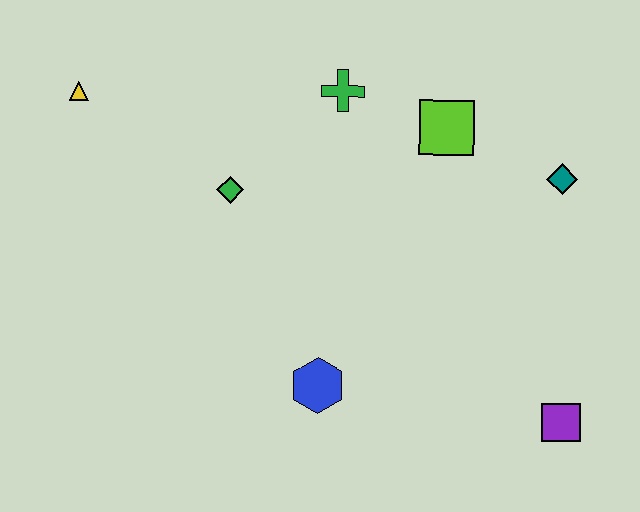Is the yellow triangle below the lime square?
No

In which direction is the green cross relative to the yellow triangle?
The green cross is to the right of the yellow triangle.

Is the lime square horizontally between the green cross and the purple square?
Yes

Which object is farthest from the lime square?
The yellow triangle is farthest from the lime square.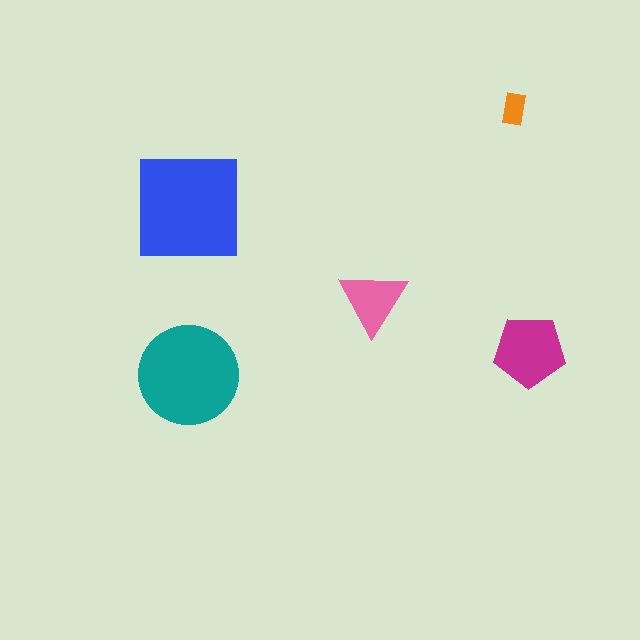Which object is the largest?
The blue square.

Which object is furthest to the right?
The magenta pentagon is rightmost.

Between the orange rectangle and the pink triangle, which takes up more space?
The pink triangle.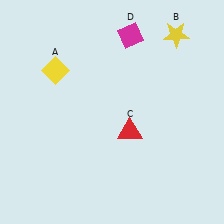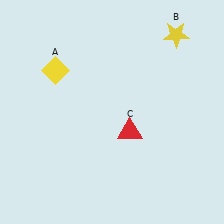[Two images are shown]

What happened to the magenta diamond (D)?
The magenta diamond (D) was removed in Image 2. It was in the top-right area of Image 1.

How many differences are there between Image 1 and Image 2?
There is 1 difference between the two images.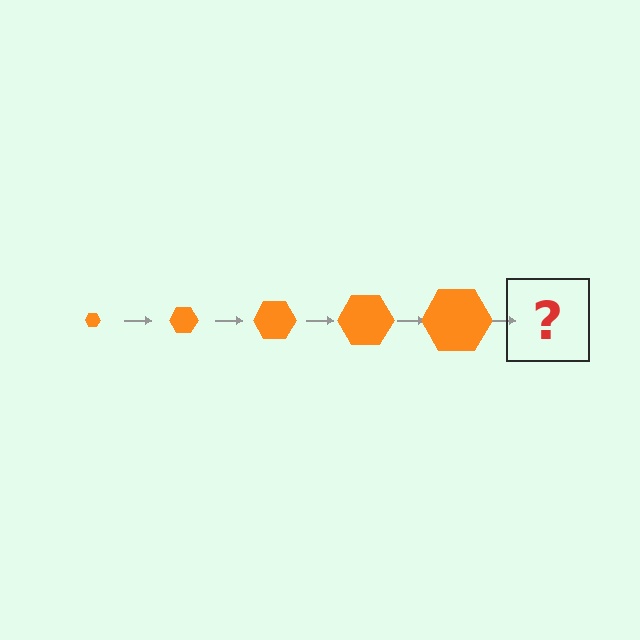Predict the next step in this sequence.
The next step is an orange hexagon, larger than the previous one.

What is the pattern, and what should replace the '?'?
The pattern is that the hexagon gets progressively larger each step. The '?' should be an orange hexagon, larger than the previous one.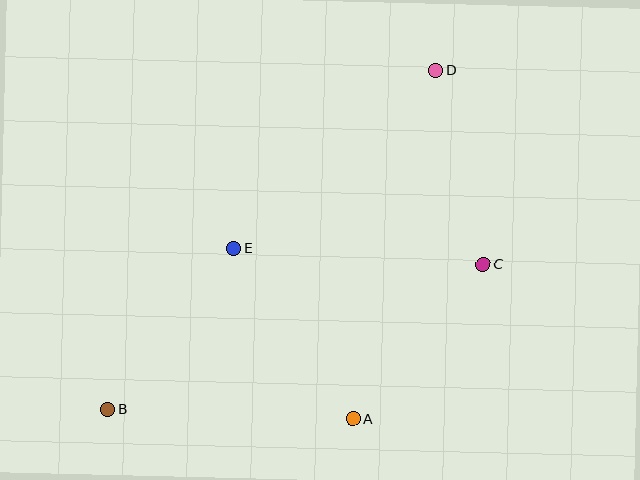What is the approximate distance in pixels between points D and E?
The distance between D and E is approximately 270 pixels.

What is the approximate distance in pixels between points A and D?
The distance between A and D is approximately 358 pixels.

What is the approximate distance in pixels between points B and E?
The distance between B and E is approximately 204 pixels.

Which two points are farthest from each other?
Points B and D are farthest from each other.